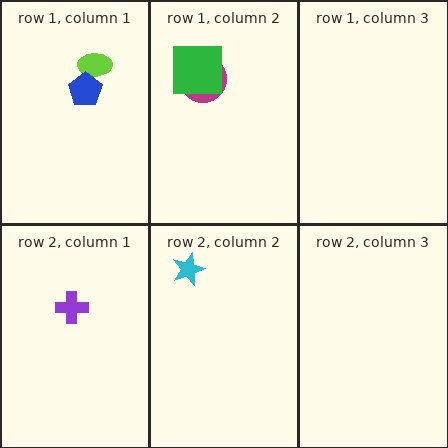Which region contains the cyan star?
The row 2, column 2 region.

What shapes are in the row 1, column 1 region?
The lime ellipse, the blue pentagon.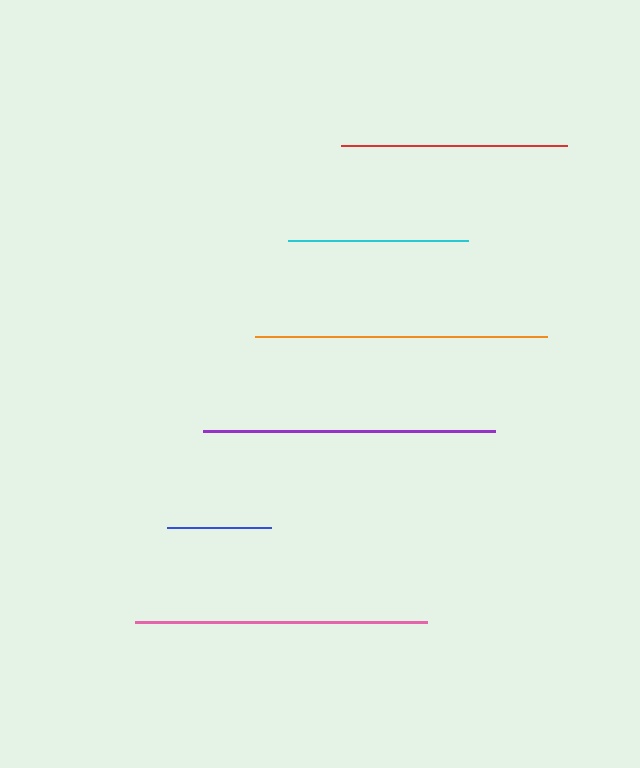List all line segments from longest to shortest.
From longest to shortest: purple, orange, pink, red, cyan, blue.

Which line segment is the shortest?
The blue line is the shortest at approximately 103 pixels.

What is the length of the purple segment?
The purple segment is approximately 292 pixels long.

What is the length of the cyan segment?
The cyan segment is approximately 180 pixels long.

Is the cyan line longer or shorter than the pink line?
The pink line is longer than the cyan line.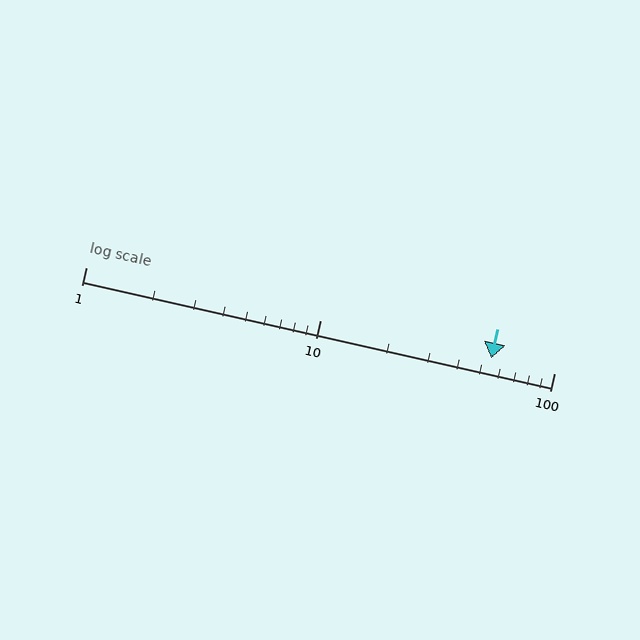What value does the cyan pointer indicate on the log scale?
The pointer indicates approximately 54.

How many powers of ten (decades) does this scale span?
The scale spans 2 decades, from 1 to 100.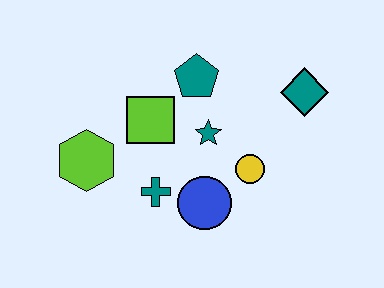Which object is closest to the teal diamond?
The yellow circle is closest to the teal diamond.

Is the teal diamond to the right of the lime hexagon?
Yes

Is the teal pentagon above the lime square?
Yes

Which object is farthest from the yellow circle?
The lime hexagon is farthest from the yellow circle.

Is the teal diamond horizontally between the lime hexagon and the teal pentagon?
No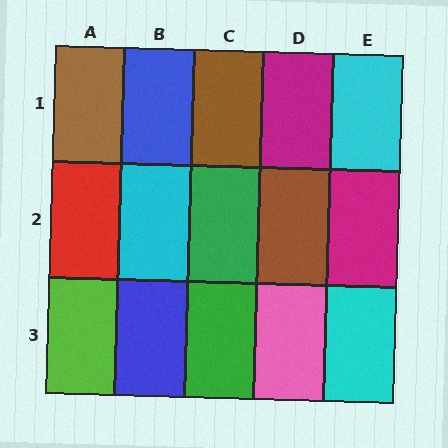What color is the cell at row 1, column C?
Brown.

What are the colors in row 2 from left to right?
Red, cyan, green, brown, magenta.